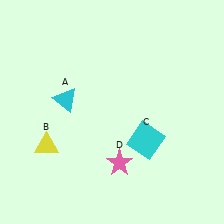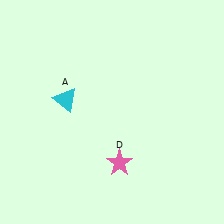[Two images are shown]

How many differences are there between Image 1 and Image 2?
There are 2 differences between the two images.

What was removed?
The yellow triangle (B), the cyan square (C) were removed in Image 2.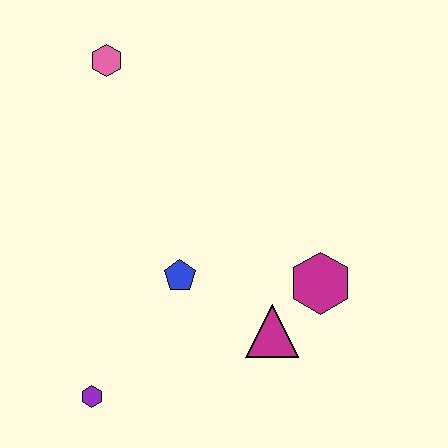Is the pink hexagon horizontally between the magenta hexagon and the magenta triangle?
No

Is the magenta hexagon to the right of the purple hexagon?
Yes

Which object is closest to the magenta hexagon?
The magenta triangle is closest to the magenta hexagon.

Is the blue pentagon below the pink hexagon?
Yes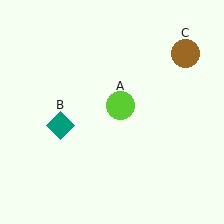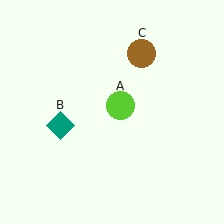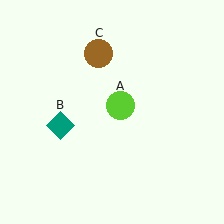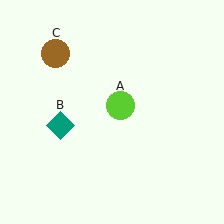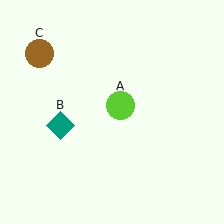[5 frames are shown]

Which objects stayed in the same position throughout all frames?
Lime circle (object A) and teal diamond (object B) remained stationary.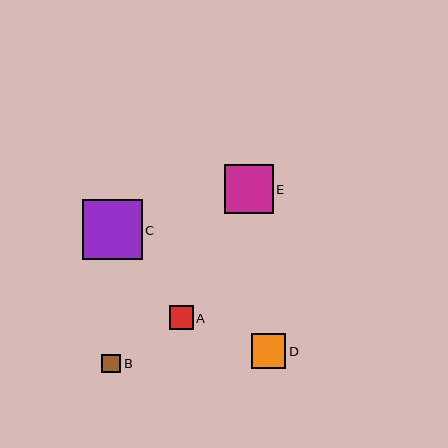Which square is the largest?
Square C is the largest with a size of approximately 59 pixels.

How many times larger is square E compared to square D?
Square E is approximately 1.4 times the size of square D.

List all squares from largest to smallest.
From largest to smallest: C, E, D, A, B.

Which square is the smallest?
Square B is the smallest with a size of approximately 19 pixels.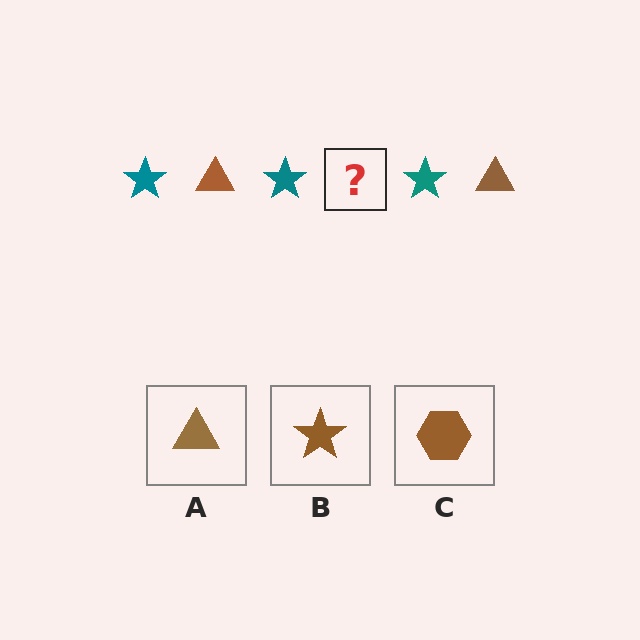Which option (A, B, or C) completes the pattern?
A.